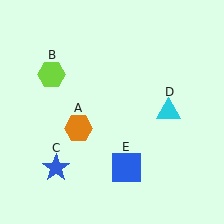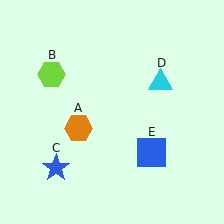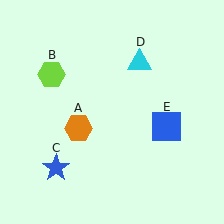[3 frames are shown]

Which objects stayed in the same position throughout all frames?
Orange hexagon (object A) and lime hexagon (object B) and blue star (object C) remained stationary.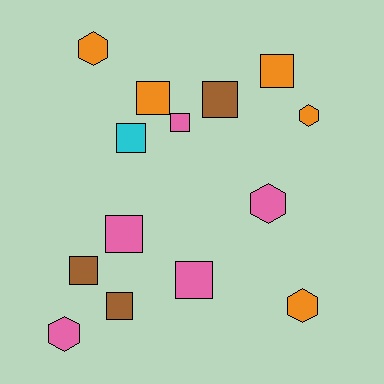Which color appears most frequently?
Pink, with 5 objects.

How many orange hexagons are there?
There are 3 orange hexagons.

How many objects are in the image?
There are 14 objects.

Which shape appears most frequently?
Square, with 9 objects.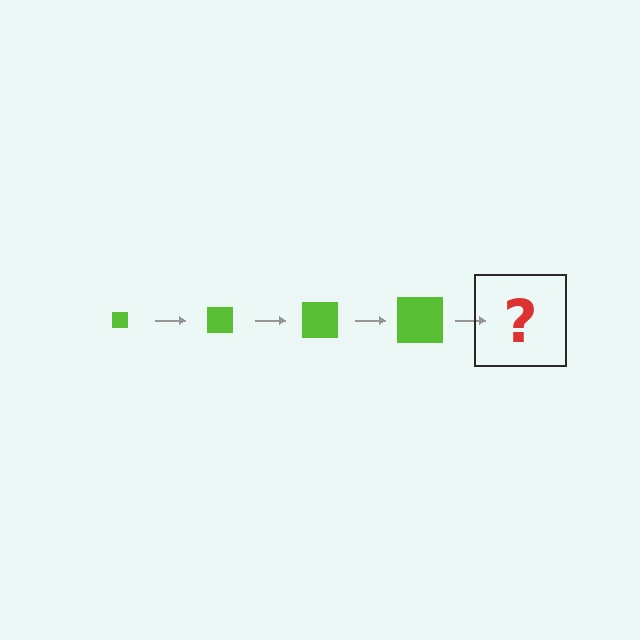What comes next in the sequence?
The next element should be a lime square, larger than the previous one.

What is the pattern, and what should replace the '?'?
The pattern is that the square gets progressively larger each step. The '?' should be a lime square, larger than the previous one.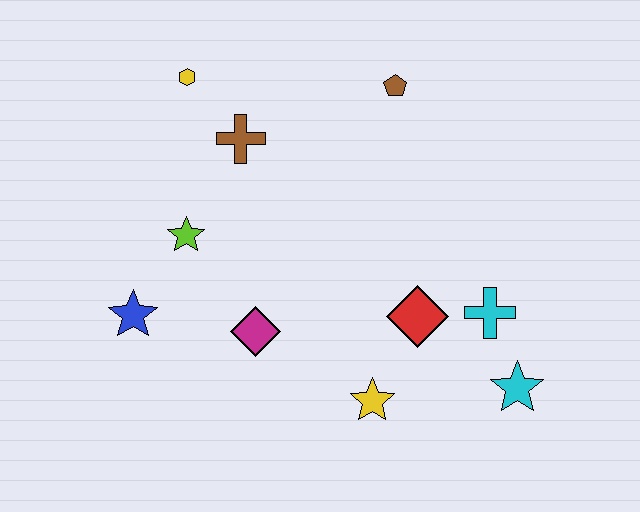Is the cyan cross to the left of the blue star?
No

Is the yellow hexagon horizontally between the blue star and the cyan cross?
Yes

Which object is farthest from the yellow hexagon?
The cyan star is farthest from the yellow hexagon.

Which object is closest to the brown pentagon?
The brown cross is closest to the brown pentagon.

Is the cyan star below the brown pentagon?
Yes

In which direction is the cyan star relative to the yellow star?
The cyan star is to the right of the yellow star.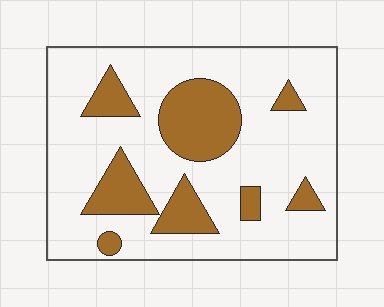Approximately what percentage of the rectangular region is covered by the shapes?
Approximately 25%.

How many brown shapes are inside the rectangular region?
8.